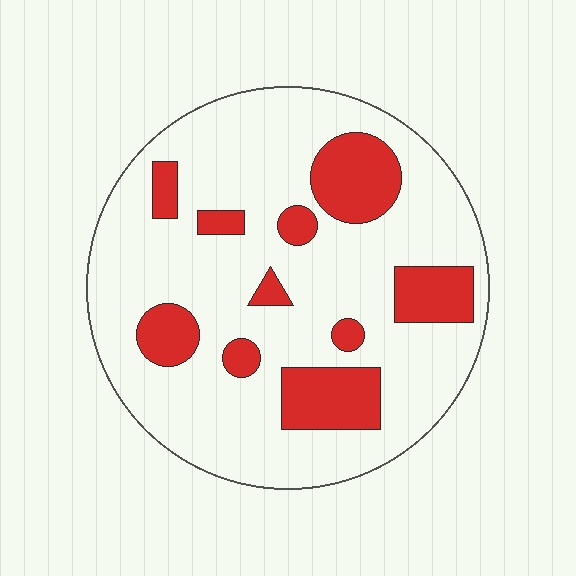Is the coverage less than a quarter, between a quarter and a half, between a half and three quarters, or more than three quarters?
Less than a quarter.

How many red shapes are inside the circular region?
10.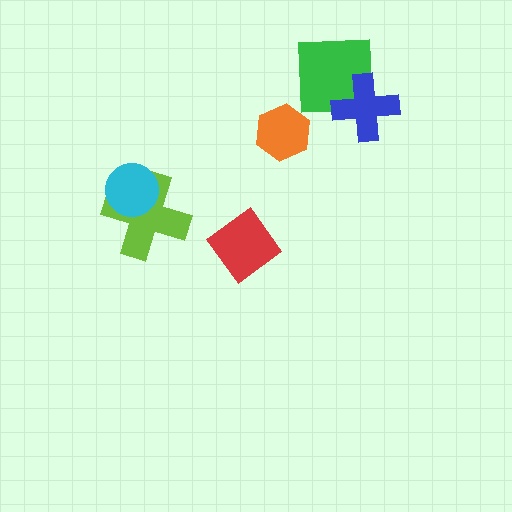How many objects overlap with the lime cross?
1 object overlaps with the lime cross.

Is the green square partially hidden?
Yes, it is partially covered by another shape.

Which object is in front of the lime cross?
The cyan circle is in front of the lime cross.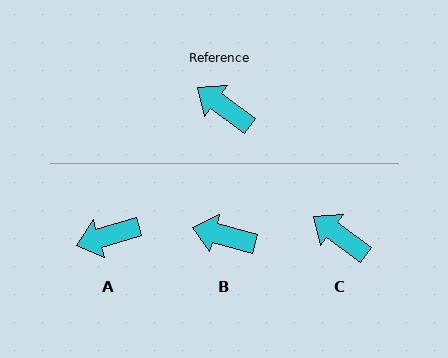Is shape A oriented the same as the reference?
No, it is off by about 53 degrees.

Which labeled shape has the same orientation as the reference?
C.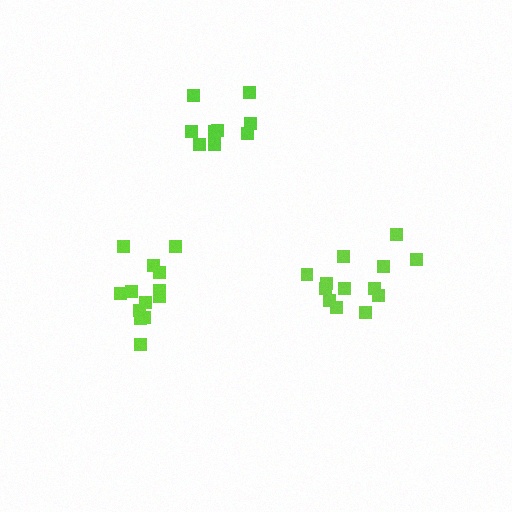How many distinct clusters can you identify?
There are 3 distinct clusters.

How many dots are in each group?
Group 1: 13 dots, Group 2: 9 dots, Group 3: 13 dots (35 total).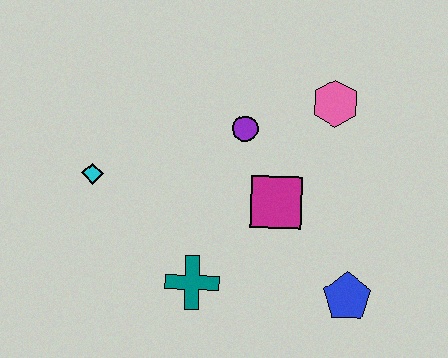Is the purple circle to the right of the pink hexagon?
No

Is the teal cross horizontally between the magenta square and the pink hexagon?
No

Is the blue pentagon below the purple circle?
Yes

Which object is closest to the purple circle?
The magenta square is closest to the purple circle.